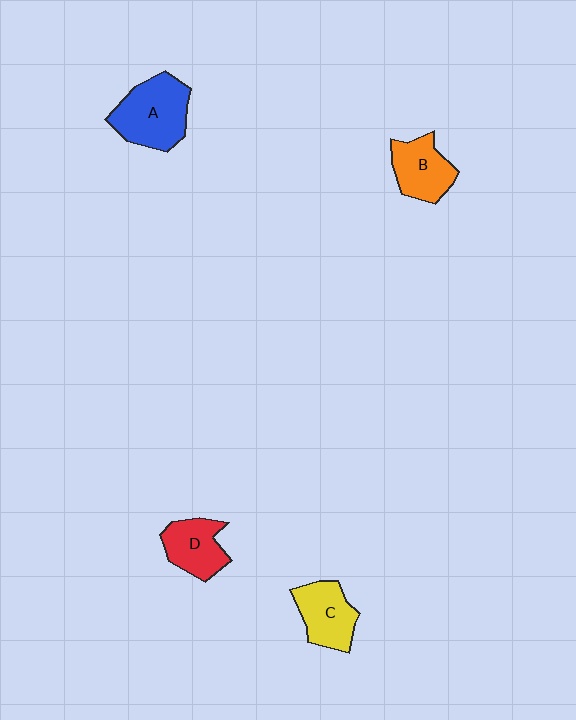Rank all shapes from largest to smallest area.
From largest to smallest: A (blue), C (yellow), B (orange), D (red).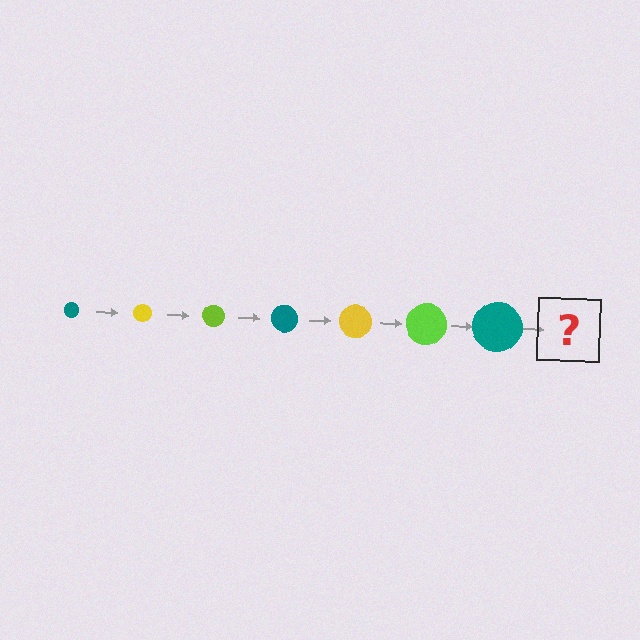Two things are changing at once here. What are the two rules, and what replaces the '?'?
The two rules are that the circle grows larger each step and the color cycles through teal, yellow, and lime. The '?' should be a yellow circle, larger than the previous one.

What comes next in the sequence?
The next element should be a yellow circle, larger than the previous one.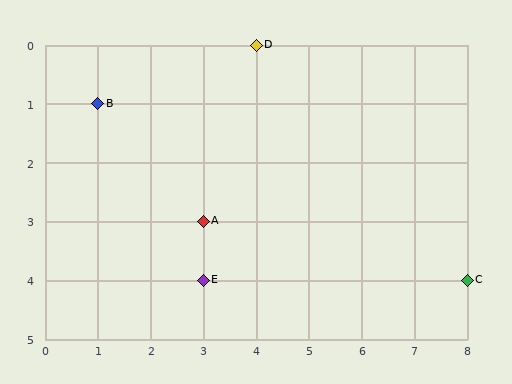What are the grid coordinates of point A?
Point A is at grid coordinates (3, 3).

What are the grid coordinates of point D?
Point D is at grid coordinates (4, 0).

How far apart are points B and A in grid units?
Points B and A are 2 columns and 2 rows apart (about 2.8 grid units diagonally).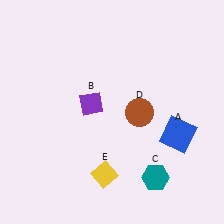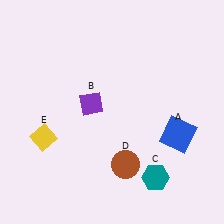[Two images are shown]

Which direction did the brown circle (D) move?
The brown circle (D) moved down.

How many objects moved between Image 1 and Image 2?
2 objects moved between the two images.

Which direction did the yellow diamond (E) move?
The yellow diamond (E) moved left.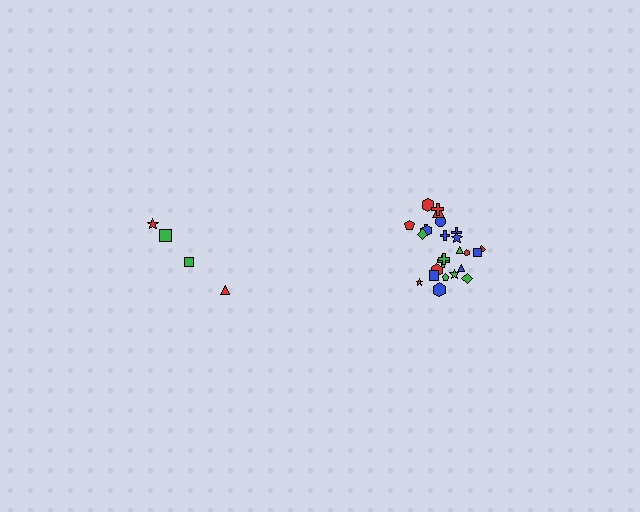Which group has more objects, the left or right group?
The right group.